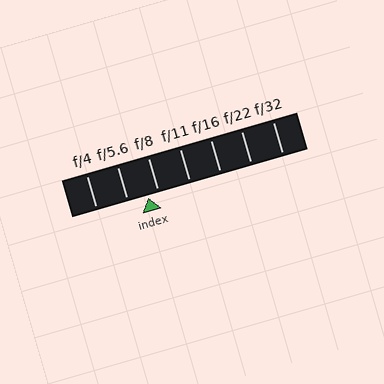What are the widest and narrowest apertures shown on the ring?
The widest aperture shown is f/4 and the narrowest is f/32.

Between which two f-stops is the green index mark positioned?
The index mark is between f/5.6 and f/8.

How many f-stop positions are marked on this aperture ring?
There are 7 f-stop positions marked.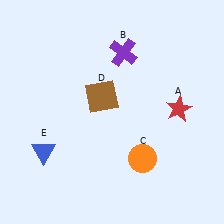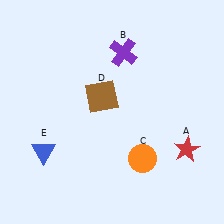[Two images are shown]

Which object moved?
The red star (A) moved down.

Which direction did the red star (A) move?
The red star (A) moved down.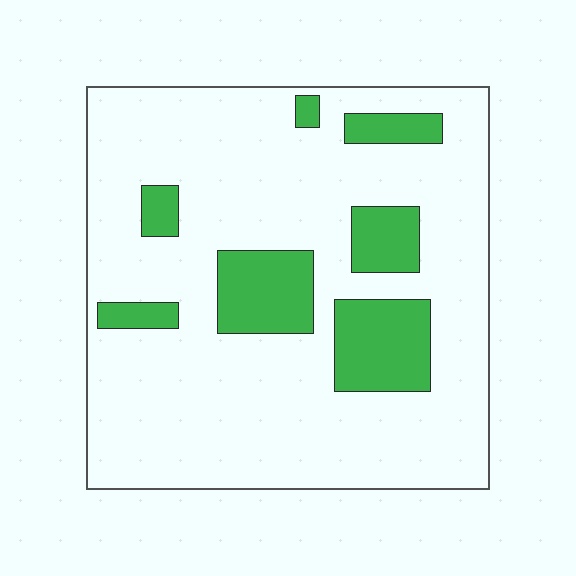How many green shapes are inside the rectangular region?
7.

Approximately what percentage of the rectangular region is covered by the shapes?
Approximately 20%.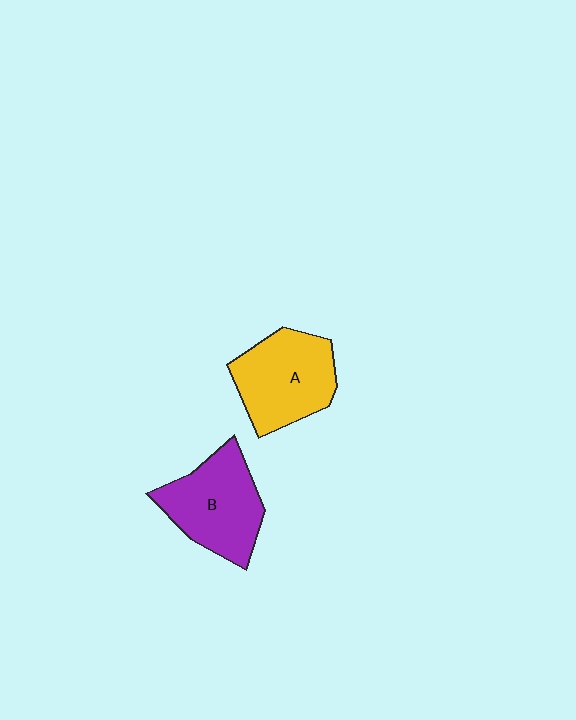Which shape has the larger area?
Shape B (purple).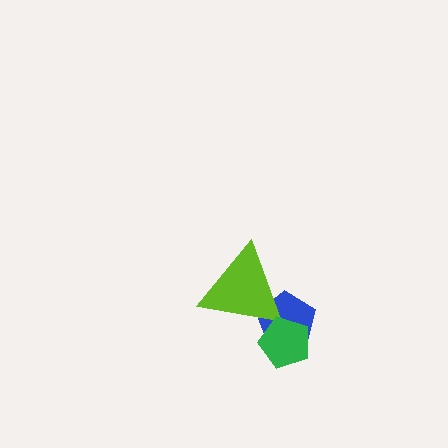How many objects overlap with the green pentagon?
2 objects overlap with the green pentagon.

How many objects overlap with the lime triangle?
2 objects overlap with the lime triangle.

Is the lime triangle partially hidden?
Yes, it is partially covered by another shape.